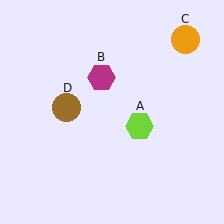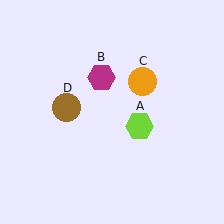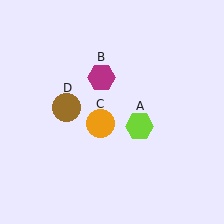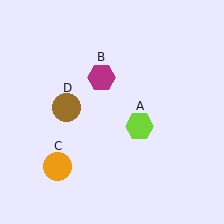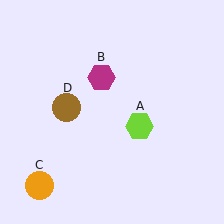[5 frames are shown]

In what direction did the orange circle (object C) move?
The orange circle (object C) moved down and to the left.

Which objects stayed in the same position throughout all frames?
Lime hexagon (object A) and magenta hexagon (object B) and brown circle (object D) remained stationary.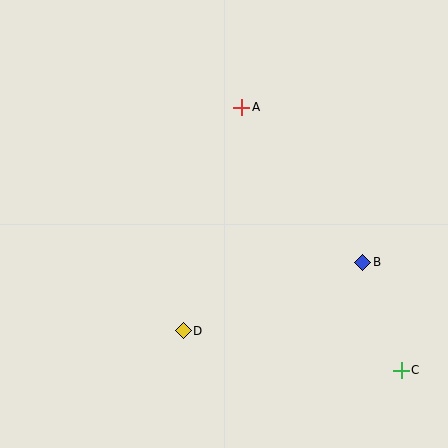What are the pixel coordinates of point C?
Point C is at (401, 370).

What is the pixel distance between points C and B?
The distance between C and B is 115 pixels.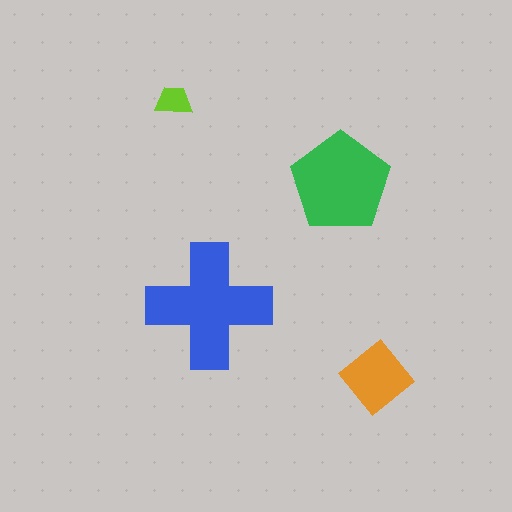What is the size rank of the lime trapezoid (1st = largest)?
4th.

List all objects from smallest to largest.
The lime trapezoid, the orange diamond, the green pentagon, the blue cross.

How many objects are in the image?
There are 4 objects in the image.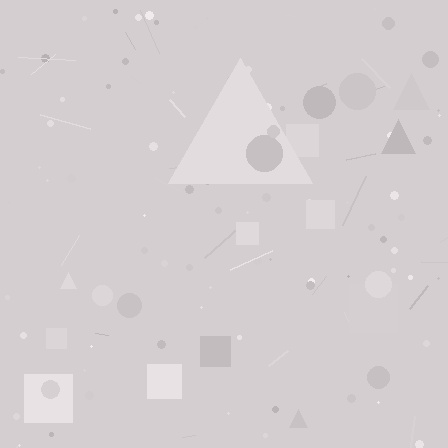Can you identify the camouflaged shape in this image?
The camouflaged shape is a triangle.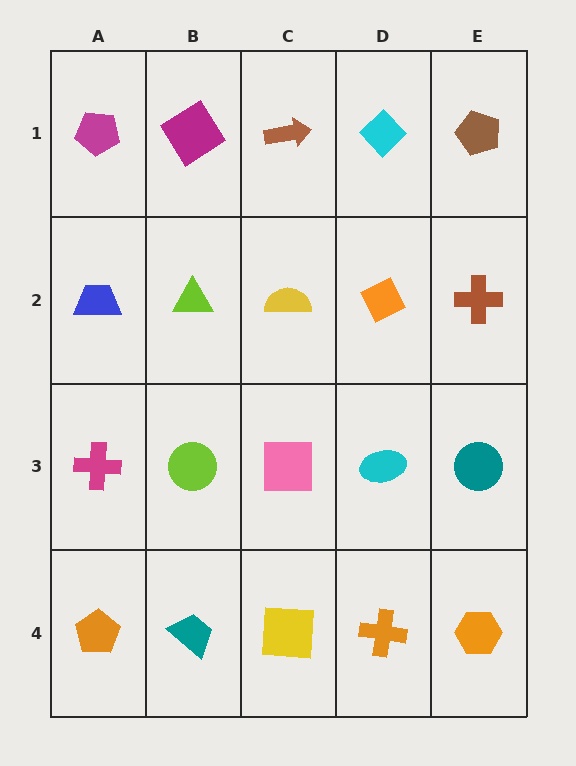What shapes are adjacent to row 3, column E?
A brown cross (row 2, column E), an orange hexagon (row 4, column E), a cyan ellipse (row 3, column D).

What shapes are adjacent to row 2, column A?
A magenta pentagon (row 1, column A), a magenta cross (row 3, column A), a lime triangle (row 2, column B).